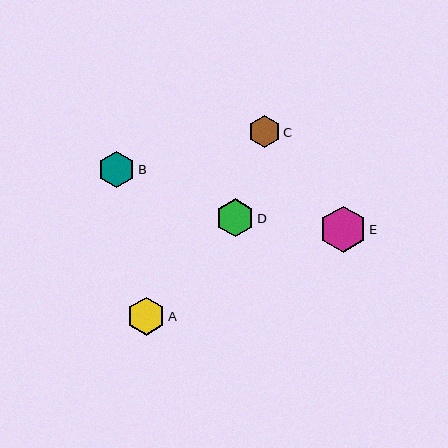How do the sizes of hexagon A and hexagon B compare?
Hexagon A and hexagon B are approximately the same size.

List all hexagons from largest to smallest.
From largest to smallest: E, D, A, B, C.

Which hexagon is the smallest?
Hexagon C is the smallest with a size of approximately 32 pixels.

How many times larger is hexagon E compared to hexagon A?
Hexagon E is approximately 1.2 times the size of hexagon A.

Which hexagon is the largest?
Hexagon E is the largest with a size of approximately 46 pixels.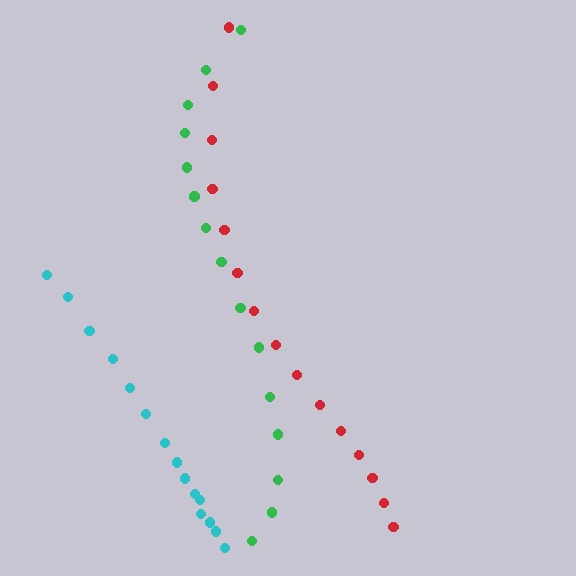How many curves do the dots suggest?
There are 3 distinct paths.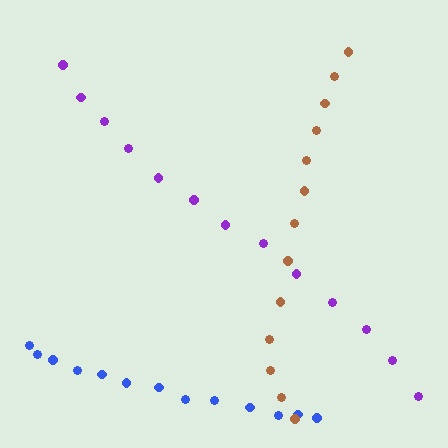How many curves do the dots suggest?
There are 3 distinct paths.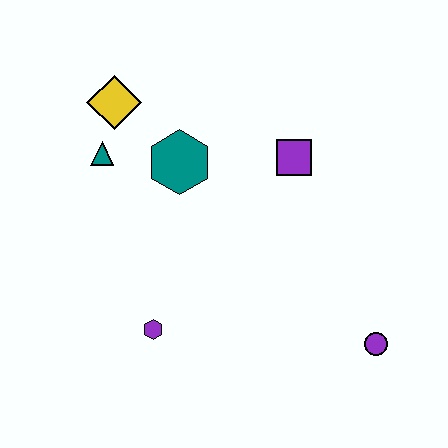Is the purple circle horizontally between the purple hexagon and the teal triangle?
No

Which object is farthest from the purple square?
The purple hexagon is farthest from the purple square.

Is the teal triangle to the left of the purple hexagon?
Yes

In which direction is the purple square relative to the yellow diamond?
The purple square is to the right of the yellow diamond.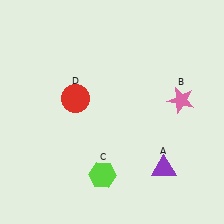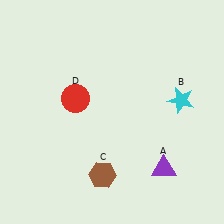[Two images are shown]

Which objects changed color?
B changed from pink to cyan. C changed from lime to brown.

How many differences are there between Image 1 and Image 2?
There are 2 differences between the two images.